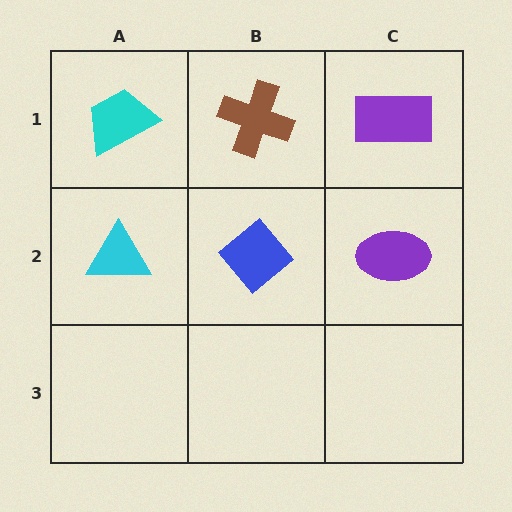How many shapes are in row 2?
3 shapes.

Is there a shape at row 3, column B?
No, that cell is empty.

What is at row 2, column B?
A blue diamond.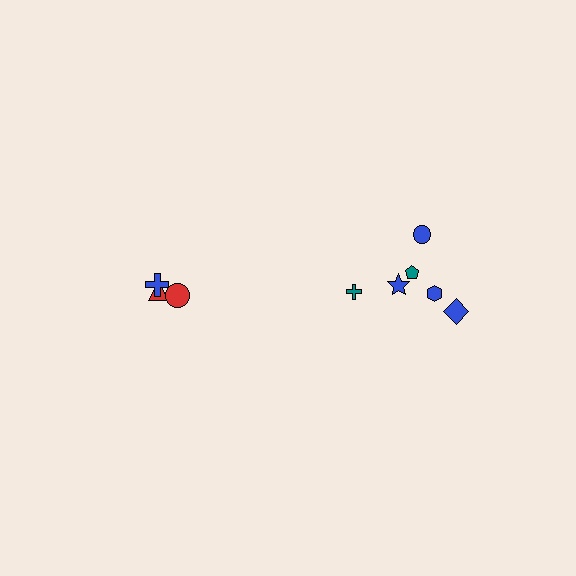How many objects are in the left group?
There are 3 objects.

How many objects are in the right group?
There are 6 objects.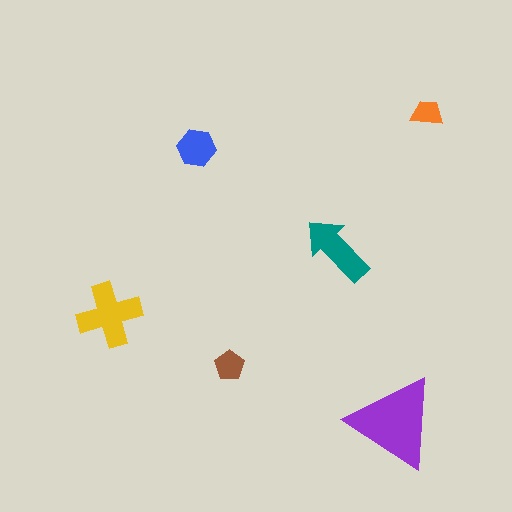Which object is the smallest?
The orange trapezoid.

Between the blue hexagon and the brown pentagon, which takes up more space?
The blue hexagon.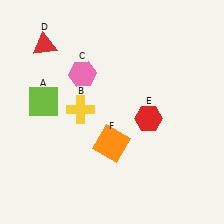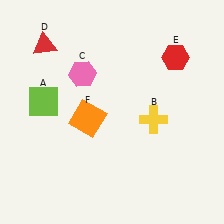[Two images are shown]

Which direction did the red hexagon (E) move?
The red hexagon (E) moved up.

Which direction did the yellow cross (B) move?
The yellow cross (B) moved right.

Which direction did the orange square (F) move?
The orange square (F) moved up.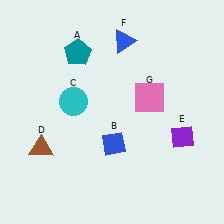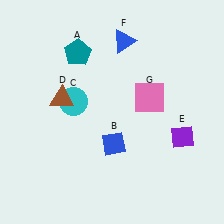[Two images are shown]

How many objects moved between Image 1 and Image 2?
1 object moved between the two images.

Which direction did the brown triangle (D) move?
The brown triangle (D) moved up.